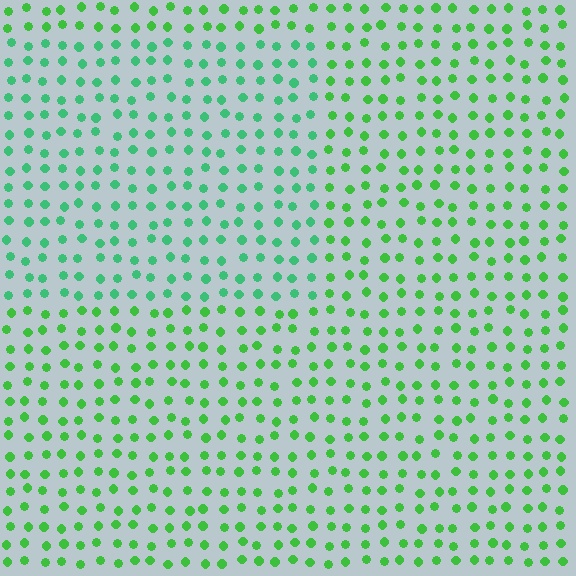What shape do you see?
I see a rectangle.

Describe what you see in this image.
The image is filled with small green elements in a uniform arrangement. A rectangle-shaped region is visible where the elements are tinted to a slightly different hue, forming a subtle color boundary.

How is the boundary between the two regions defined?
The boundary is defined purely by a slight shift in hue (about 28 degrees). Spacing, size, and orientation are identical on both sides.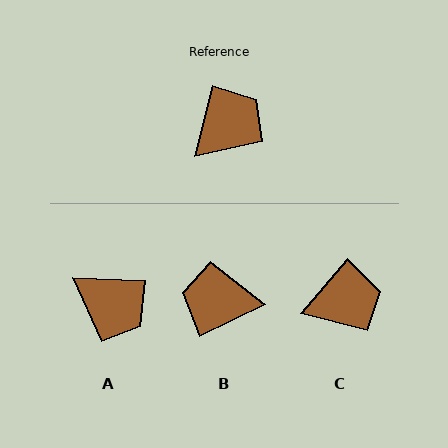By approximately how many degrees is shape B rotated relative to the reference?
Approximately 129 degrees counter-clockwise.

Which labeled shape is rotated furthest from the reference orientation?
B, about 129 degrees away.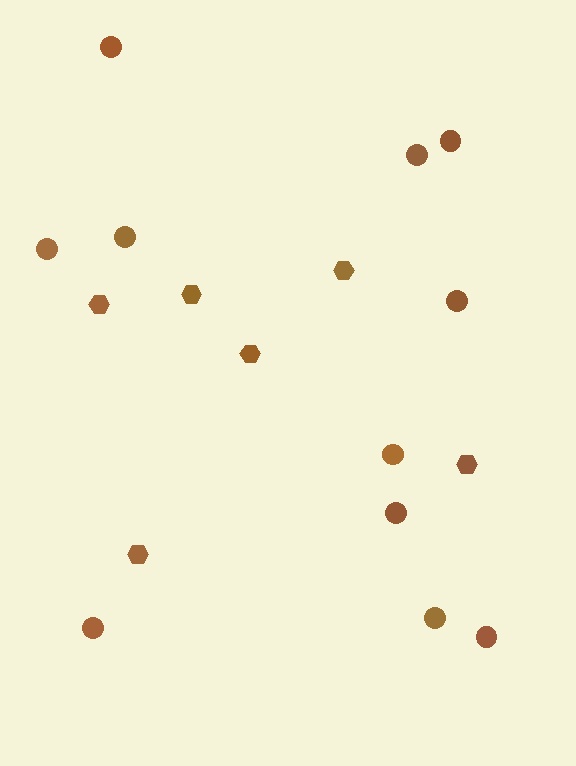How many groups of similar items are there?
There are 2 groups: one group of hexagons (6) and one group of circles (11).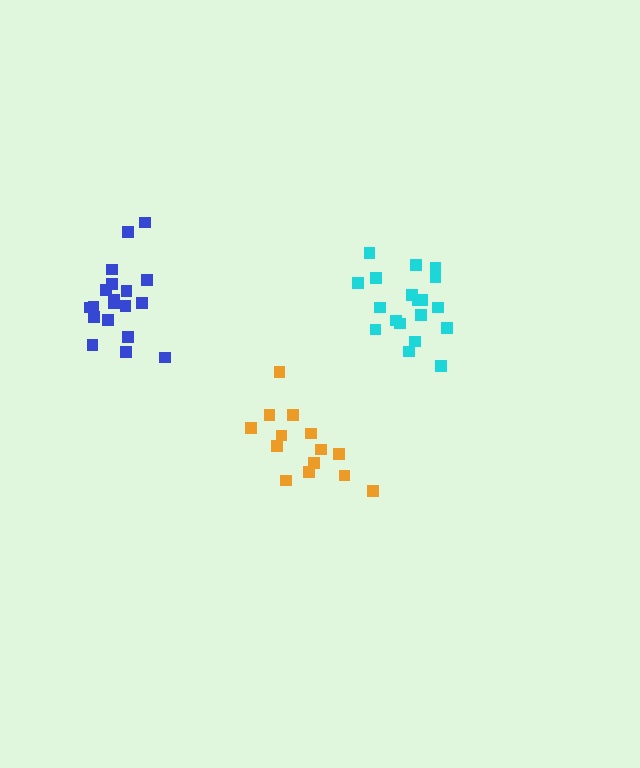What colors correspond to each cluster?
The clusters are colored: orange, blue, cyan.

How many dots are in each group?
Group 1: 14 dots, Group 2: 19 dots, Group 3: 19 dots (52 total).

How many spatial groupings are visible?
There are 3 spatial groupings.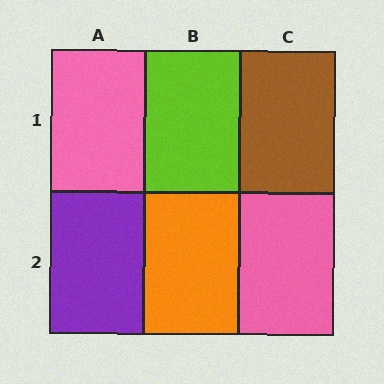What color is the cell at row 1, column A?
Pink.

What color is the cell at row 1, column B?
Lime.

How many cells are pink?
2 cells are pink.